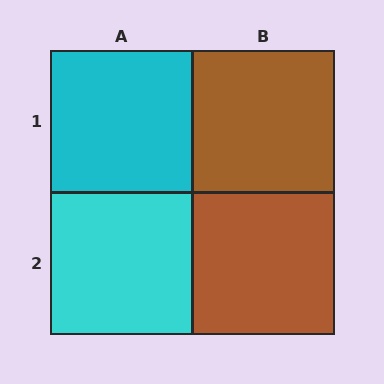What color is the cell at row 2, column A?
Cyan.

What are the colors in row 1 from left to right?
Cyan, brown.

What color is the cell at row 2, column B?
Brown.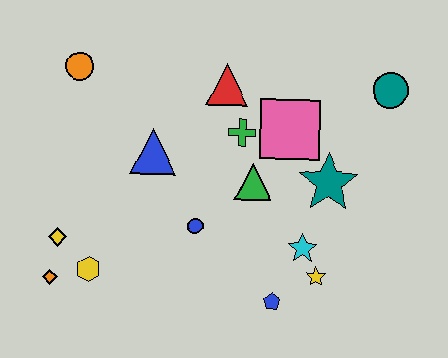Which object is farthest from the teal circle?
The orange diamond is farthest from the teal circle.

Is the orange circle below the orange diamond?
No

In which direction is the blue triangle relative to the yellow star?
The blue triangle is to the left of the yellow star.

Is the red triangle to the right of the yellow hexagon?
Yes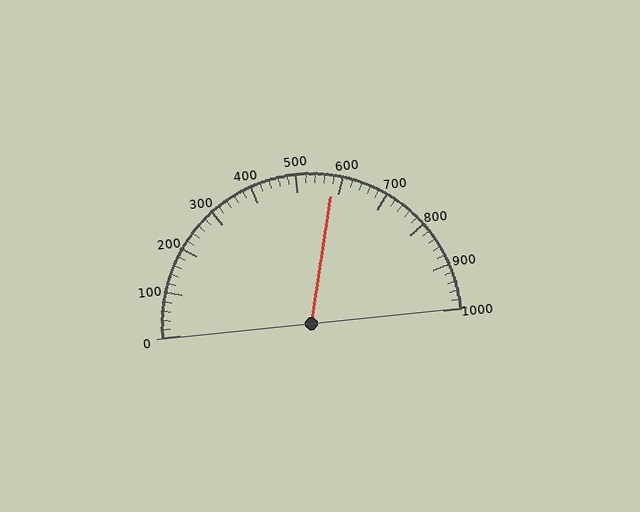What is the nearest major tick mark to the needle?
The nearest major tick mark is 600.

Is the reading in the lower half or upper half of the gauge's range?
The reading is in the upper half of the range (0 to 1000).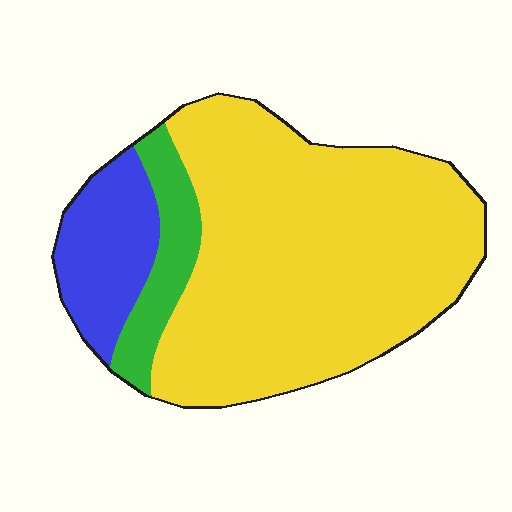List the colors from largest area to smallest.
From largest to smallest: yellow, blue, green.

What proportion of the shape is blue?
Blue covers 15% of the shape.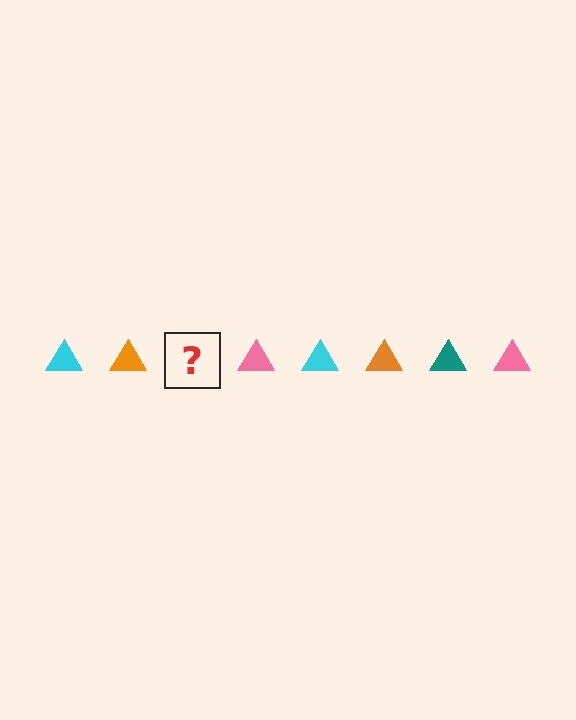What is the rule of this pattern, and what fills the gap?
The rule is that the pattern cycles through cyan, orange, teal, pink triangles. The gap should be filled with a teal triangle.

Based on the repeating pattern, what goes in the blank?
The blank should be a teal triangle.